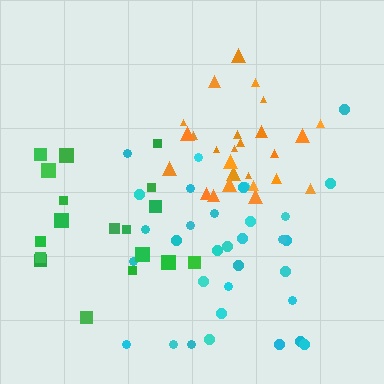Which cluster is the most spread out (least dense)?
Green.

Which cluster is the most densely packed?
Orange.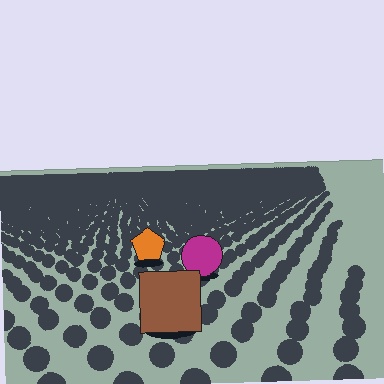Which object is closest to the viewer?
The brown square is closest. The texture marks near it are larger and more spread out.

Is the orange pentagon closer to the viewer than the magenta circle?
No. The magenta circle is closer — you can tell from the texture gradient: the ground texture is coarser near it.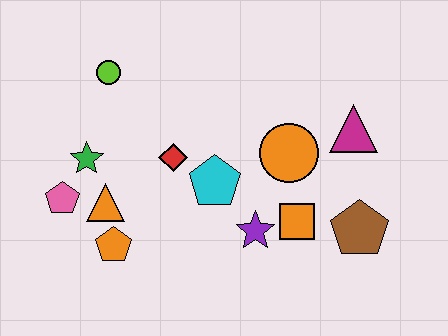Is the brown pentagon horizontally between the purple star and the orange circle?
No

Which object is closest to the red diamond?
The cyan pentagon is closest to the red diamond.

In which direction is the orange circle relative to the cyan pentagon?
The orange circle is to the right of the cyan pentagon.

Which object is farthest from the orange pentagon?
The magenta triangle is farthest from the orange pentagon.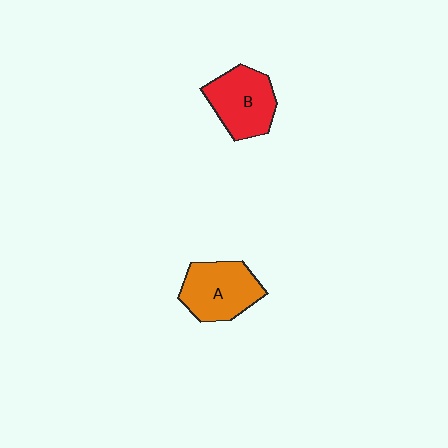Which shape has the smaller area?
Shape B (red).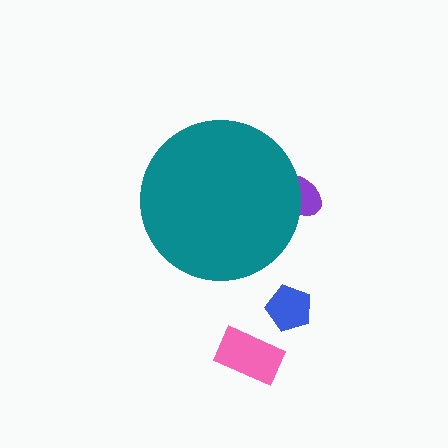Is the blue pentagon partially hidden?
No, the blue pentagon is fully visible.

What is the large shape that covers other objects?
A teal circle.